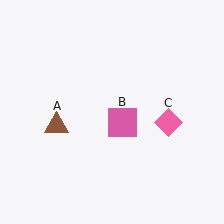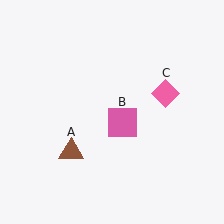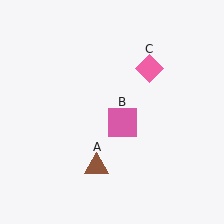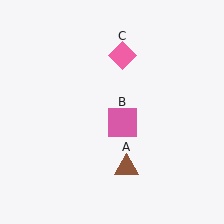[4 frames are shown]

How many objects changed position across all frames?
2 objects changed position: brown triangle (object A), pink diamond (object C).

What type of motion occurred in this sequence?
The brown triangle (object A), pink diamond (object C) rotated counterclockwise around the center of the scene.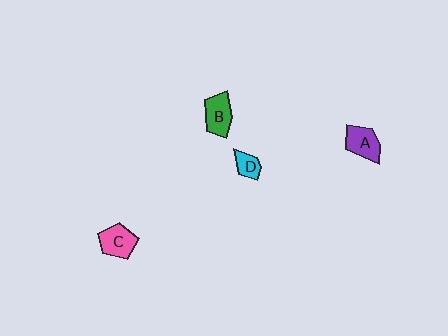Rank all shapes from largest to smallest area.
From largest to smallest: C (pink), B (green), A (purple), D (cyan).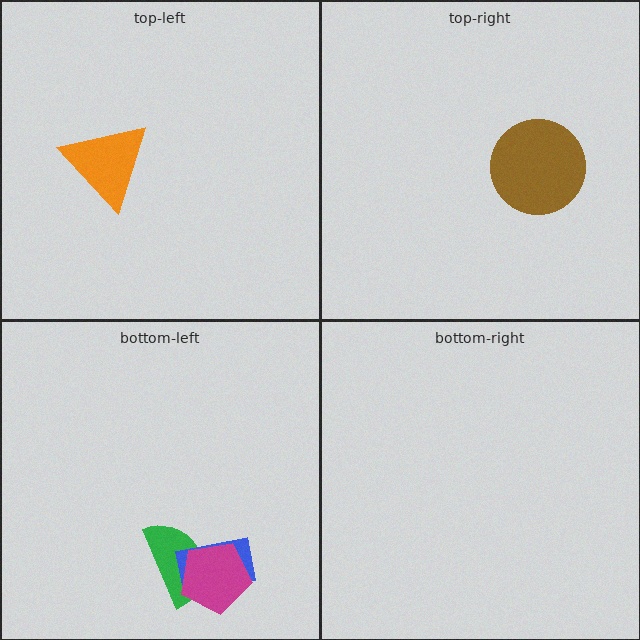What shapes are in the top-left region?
The orange triangle.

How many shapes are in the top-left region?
1.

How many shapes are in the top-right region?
1.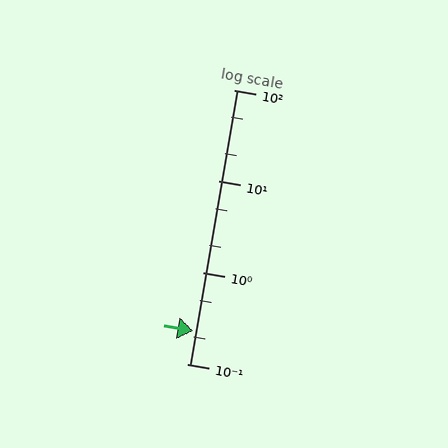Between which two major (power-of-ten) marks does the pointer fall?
The pointer is between 0.1 and 1.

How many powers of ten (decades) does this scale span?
The scale spans 3 decades, from 0.1 to 100.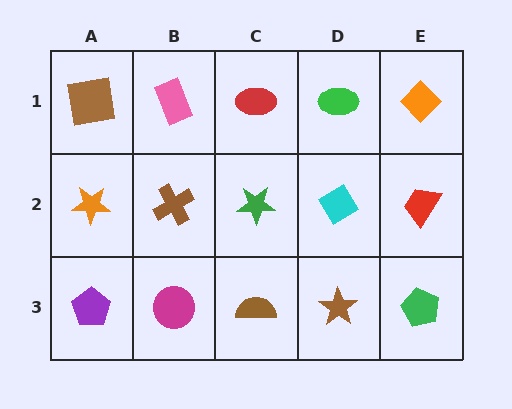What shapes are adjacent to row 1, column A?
An orange star (row 2, column A), a pink rectangle (row 1, column B).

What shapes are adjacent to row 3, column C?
A green star (row 2, column C), a magenta circle (row 3, column B), a brown star (row 3, column D).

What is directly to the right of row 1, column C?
A green ellipse.